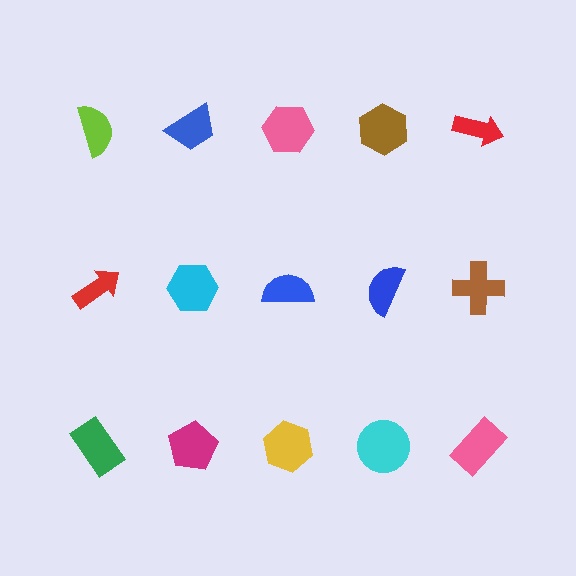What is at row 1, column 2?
A blue trapezoid.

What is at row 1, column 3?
A pink hexagon.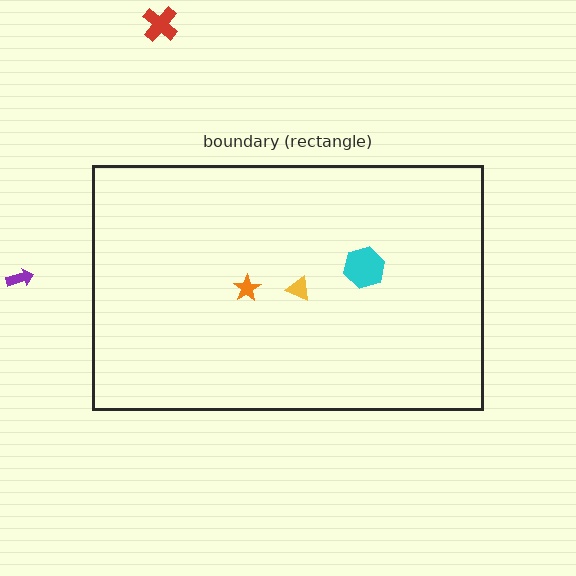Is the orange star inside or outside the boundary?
Inside.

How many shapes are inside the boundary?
3 inside, 2 outside.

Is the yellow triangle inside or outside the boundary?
Inside.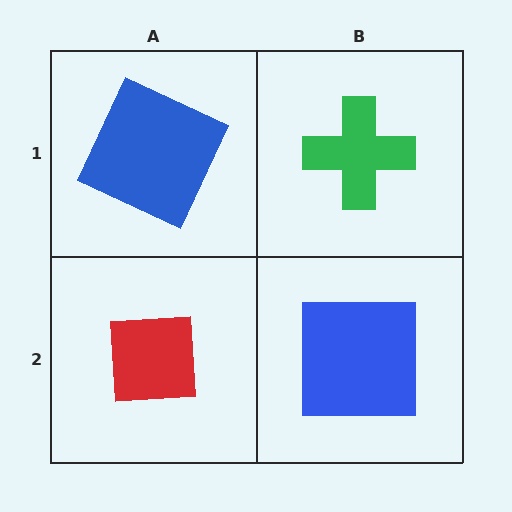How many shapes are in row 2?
2 shapes.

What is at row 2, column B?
A blue square.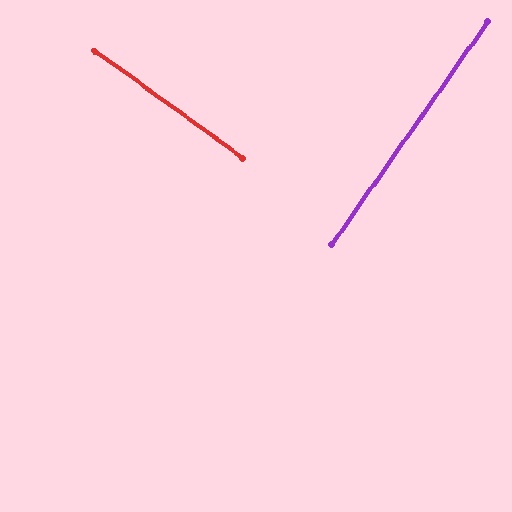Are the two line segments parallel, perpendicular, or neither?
Perpendicular — they meet at approximately 89°.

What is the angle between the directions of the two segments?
Approximately 89 degrees.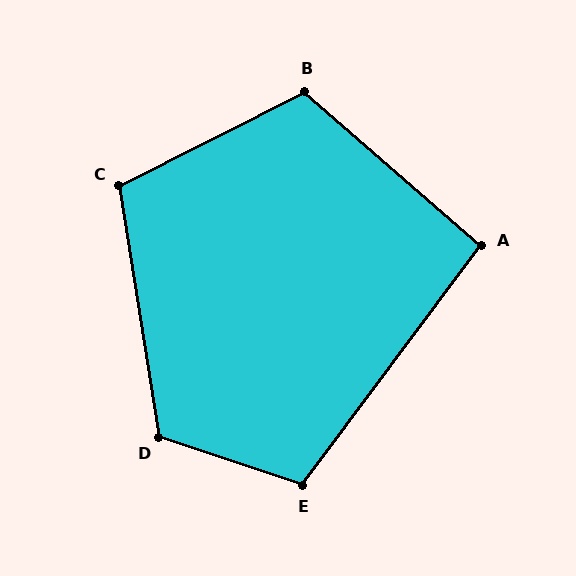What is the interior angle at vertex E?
Approximately 108 degrees (obtuse).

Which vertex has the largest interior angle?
D, at approximately 117 degrees.